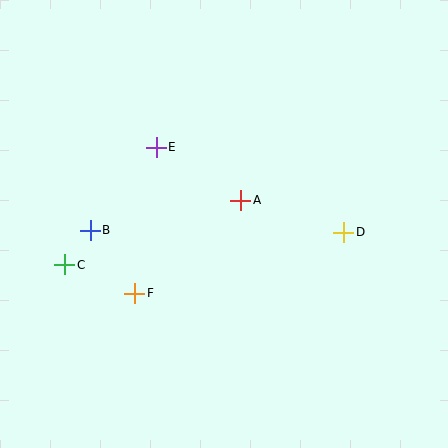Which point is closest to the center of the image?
Point A at (241, 200) is closest to the center.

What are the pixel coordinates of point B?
Point B is at (90, 230).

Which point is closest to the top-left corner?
Point E is closest to the top-left corner.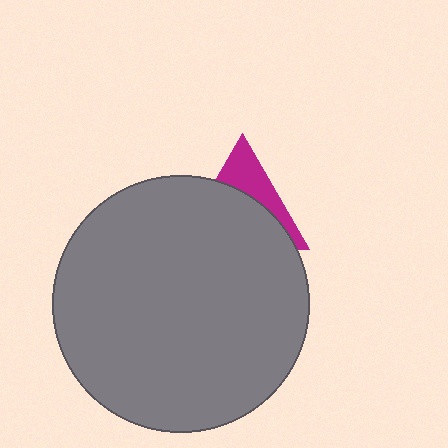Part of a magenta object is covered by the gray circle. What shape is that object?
It is a triangle.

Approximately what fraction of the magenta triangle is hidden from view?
Roughly 65% of the magenta triangle is hidden behind the gray circle.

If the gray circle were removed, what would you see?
You would see the complete magenta triangle.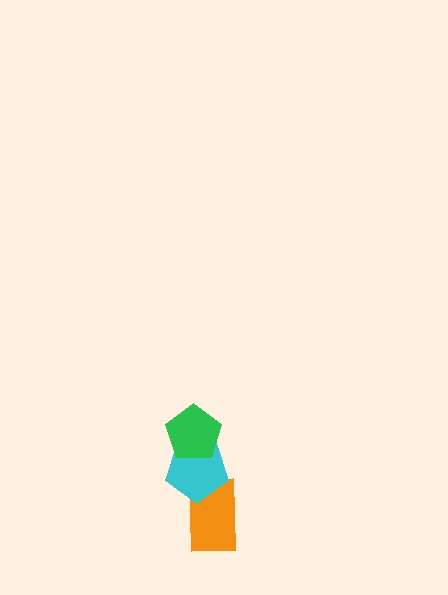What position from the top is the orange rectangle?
The orange rectangle is 3rd from the top.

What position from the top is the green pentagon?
The green pentagon is 1st from the top.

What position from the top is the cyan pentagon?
The cyan pentagon is 2nd from the top.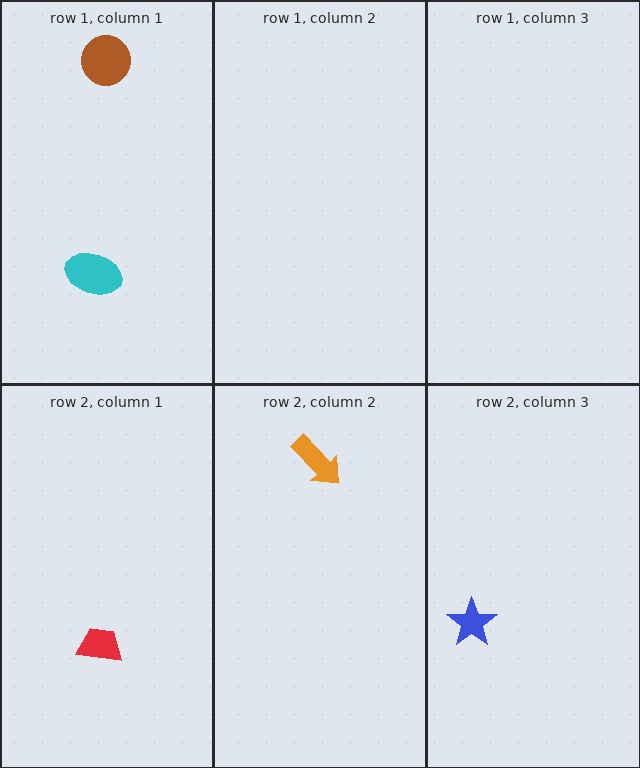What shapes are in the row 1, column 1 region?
The cyan ellipse, the brown circle.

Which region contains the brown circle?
The row 1, column 1 region.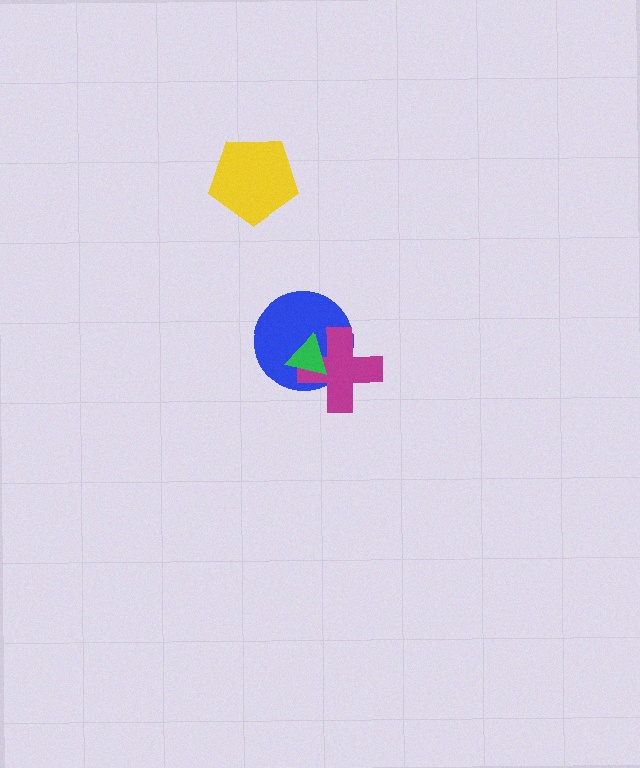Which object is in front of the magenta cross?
The green triangle is in front of the magenta cross.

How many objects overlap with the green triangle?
2 objects overlap with the green triangle.